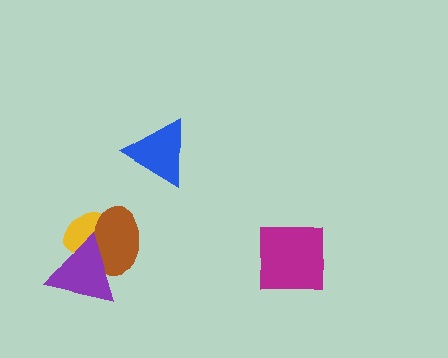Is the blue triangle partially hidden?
No, no other shape covers it.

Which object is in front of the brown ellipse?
The purple triangle is in front of the brown ellipse.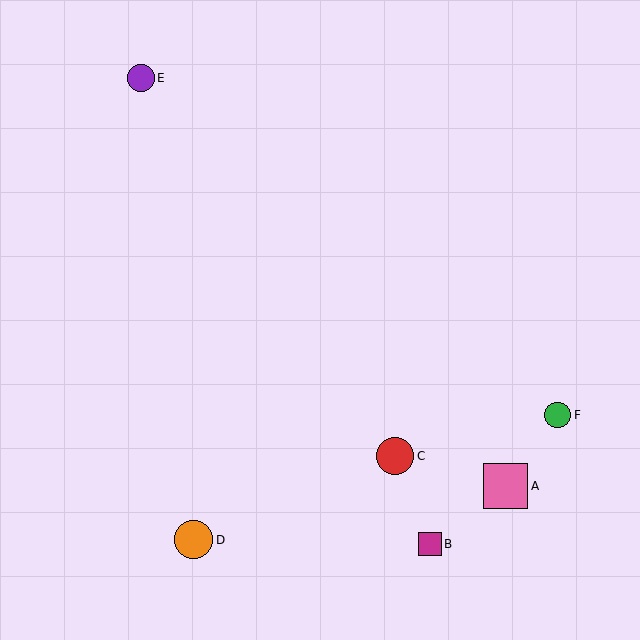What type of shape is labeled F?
Shape F is a green circle.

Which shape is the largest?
The pink square (labeled A) is the largest.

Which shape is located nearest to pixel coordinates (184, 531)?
The orange circle (labeled D) at (194, 540) is nearest to that location.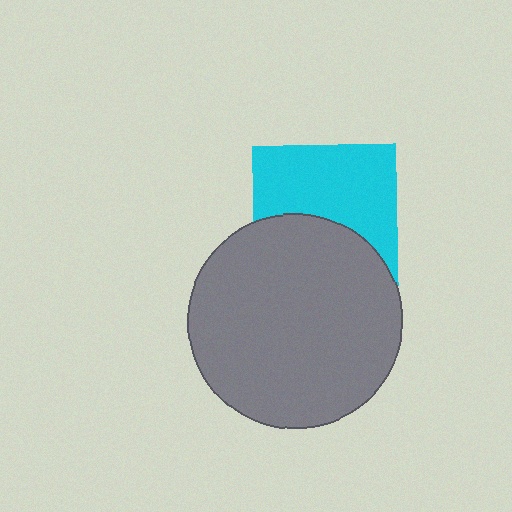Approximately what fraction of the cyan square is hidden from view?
Roughly 42% of the cyan square is hidden behind the gray circle.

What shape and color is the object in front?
The object in front is a gray circle.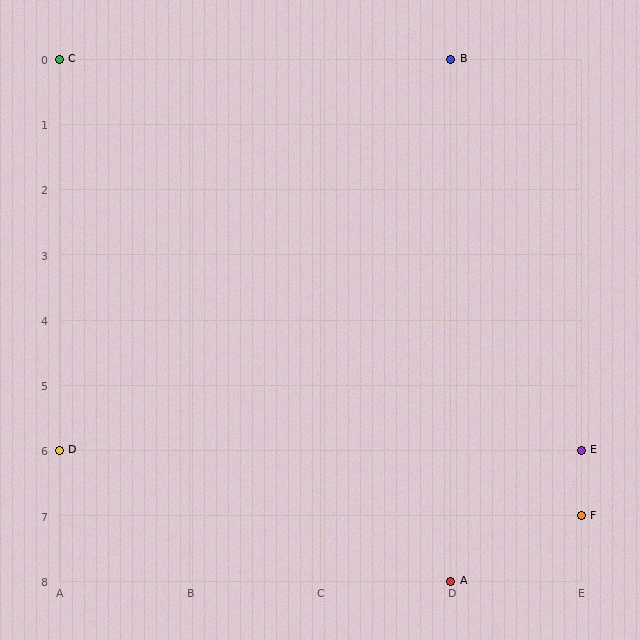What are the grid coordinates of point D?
Point D is at grid coordinates (A, 6).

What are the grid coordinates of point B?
Point B is at grid coordinates (D, 0).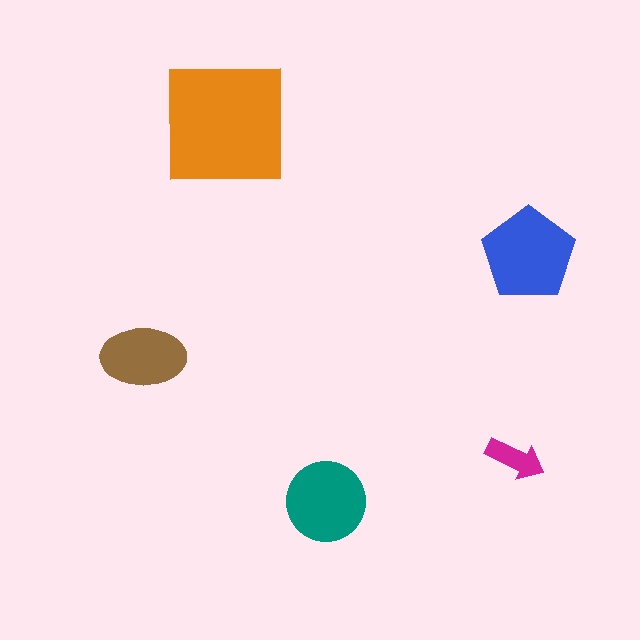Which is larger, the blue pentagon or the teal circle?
The blue pentagon.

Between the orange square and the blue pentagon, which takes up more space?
The orange square.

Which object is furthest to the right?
The blue pentagon is rightmost.